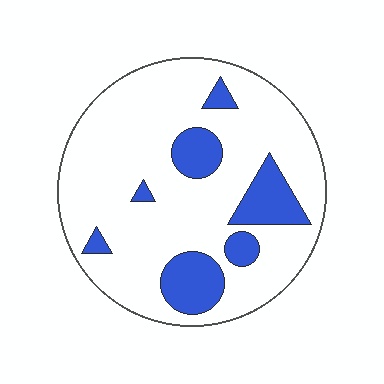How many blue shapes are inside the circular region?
7.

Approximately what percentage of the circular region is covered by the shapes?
Approximately 20%.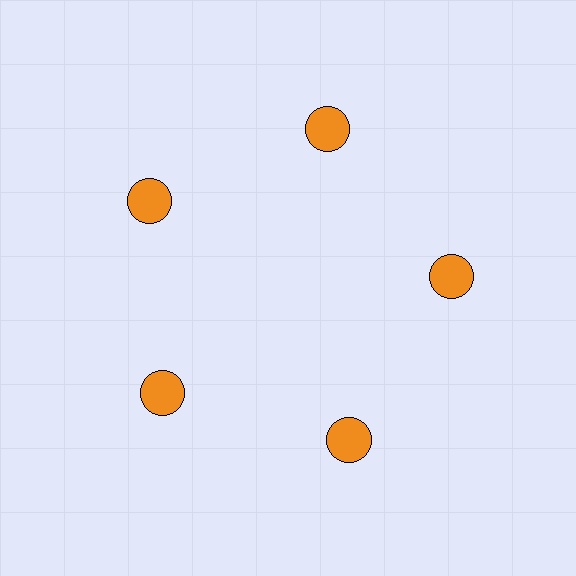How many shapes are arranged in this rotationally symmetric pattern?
There are 5 shapes, arranged in 5 groups of 1.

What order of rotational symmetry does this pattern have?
This pattern has 5-fold rotational symmetry.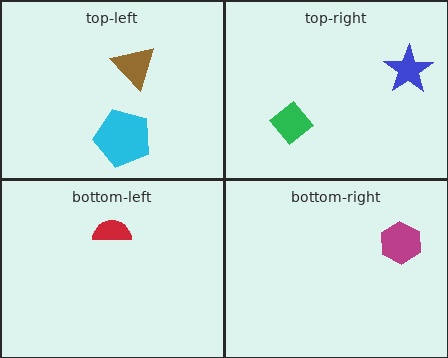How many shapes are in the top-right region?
2.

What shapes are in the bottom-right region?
The magenta hexagon.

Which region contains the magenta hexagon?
The bottom-right region.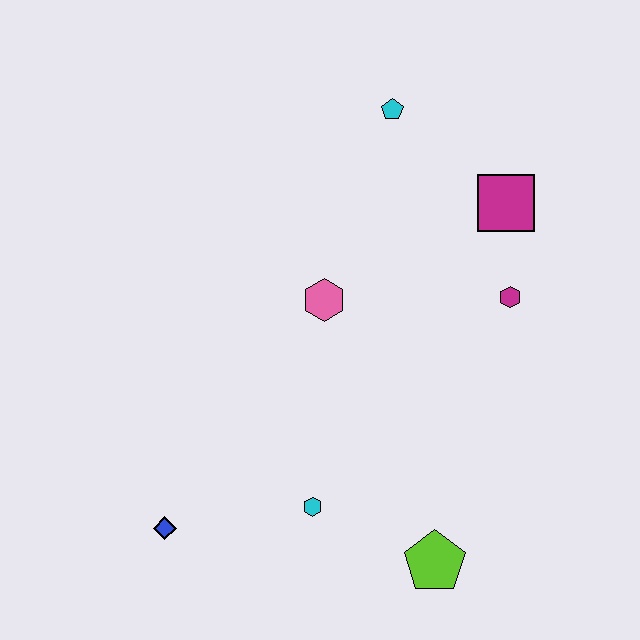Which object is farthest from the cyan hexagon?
The cyan pentagon is farthest from the cyan hexagon.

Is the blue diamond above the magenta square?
No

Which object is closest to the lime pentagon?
The cyan hexagon is closest to the lime pentagon.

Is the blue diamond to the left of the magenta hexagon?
Yes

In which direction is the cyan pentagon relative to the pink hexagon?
The cyan pentagon is above the pink hexagon.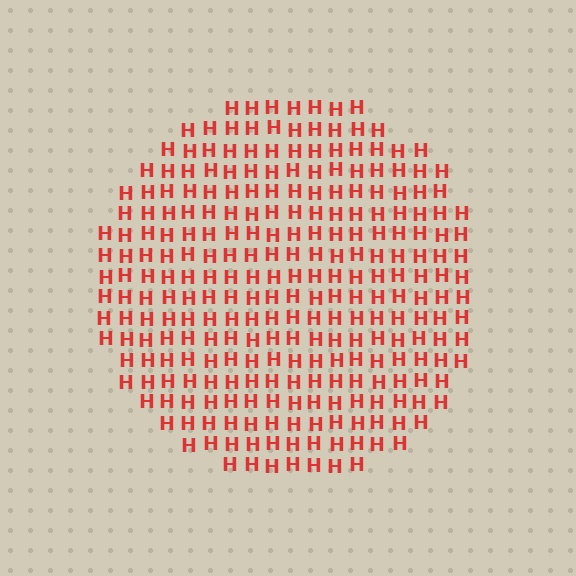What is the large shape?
The large shape is a circle.